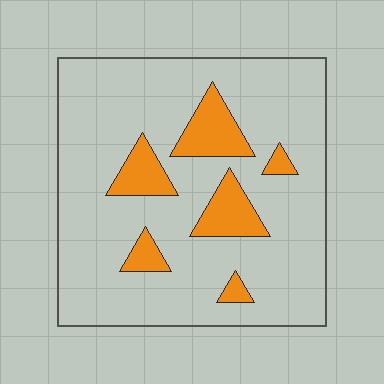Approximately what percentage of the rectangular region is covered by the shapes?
Approximately 15%.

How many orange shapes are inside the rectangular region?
6.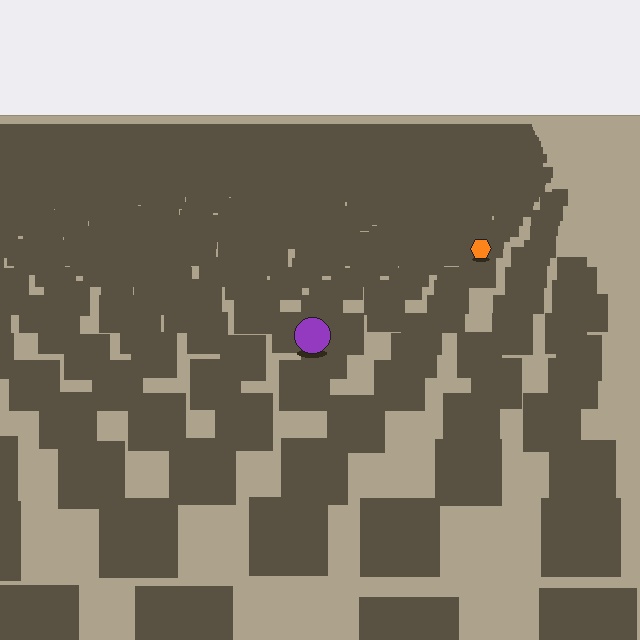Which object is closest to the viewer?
The purple circle is closest. The texture marks near it are larger and more spread out.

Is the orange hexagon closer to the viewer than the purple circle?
No. The purple circle is closer — you can tell from the texture gradient: the ground texture is coarser near it.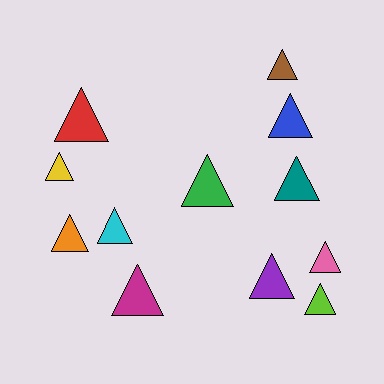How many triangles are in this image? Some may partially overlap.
There are 12 triangles.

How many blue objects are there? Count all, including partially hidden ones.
There is 1 blue object.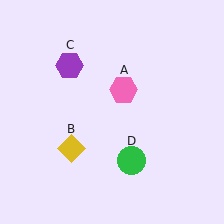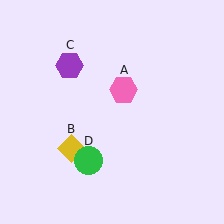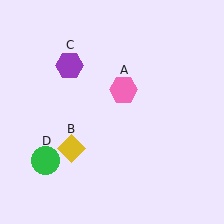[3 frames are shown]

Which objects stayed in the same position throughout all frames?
Pink hexagon (object A) and yellow diamond (object B) and purple hexagon (object C) remained stationary.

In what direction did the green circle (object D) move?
The green circle (object D) moved left.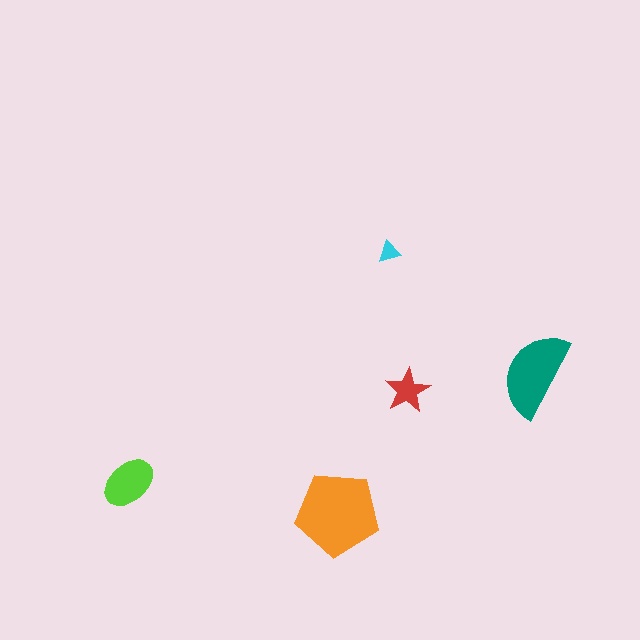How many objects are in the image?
There are 5 objects in the image.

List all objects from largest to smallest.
The orange pentagon, the teal semicircle, the lime ellipse, the red star, the cyan triangle.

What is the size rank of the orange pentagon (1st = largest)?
1st.